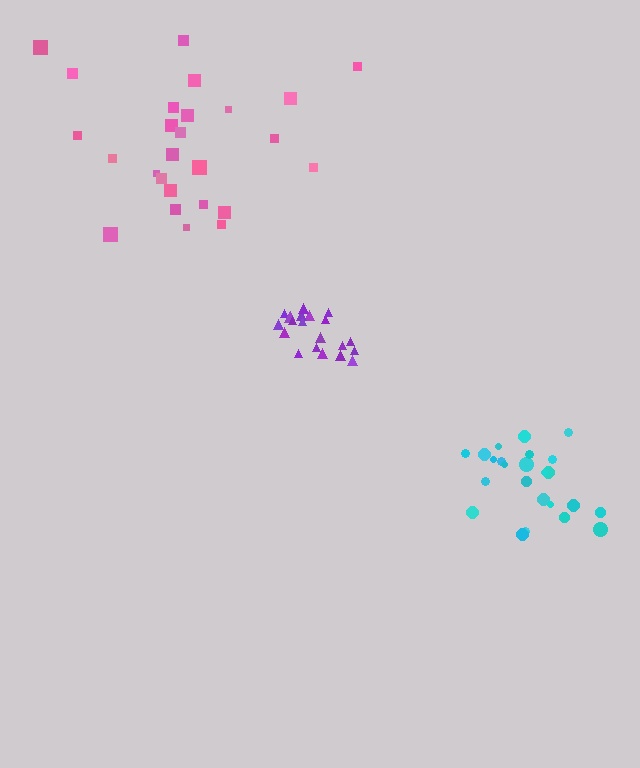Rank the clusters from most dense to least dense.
purple, cyan, pink.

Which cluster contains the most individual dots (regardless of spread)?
Pink (26).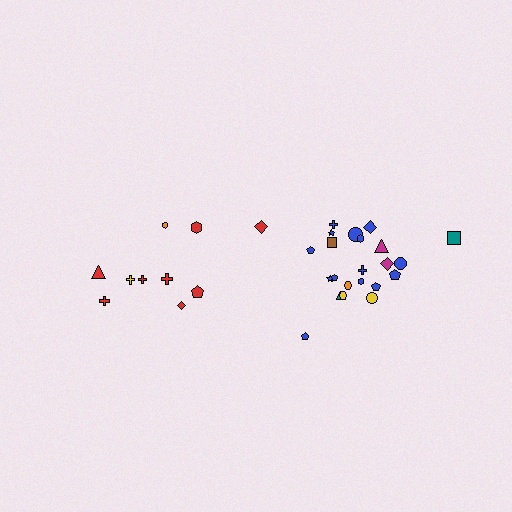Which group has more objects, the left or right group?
The right group.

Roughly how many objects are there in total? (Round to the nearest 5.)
Roughly 30 objects in total.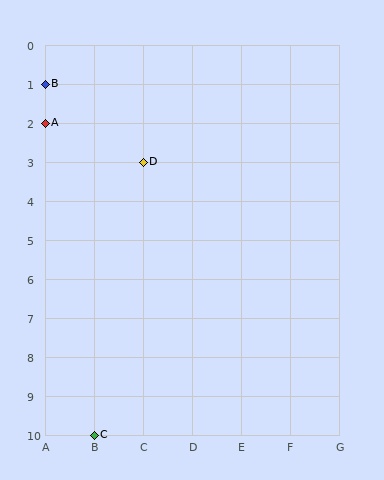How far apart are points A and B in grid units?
Points A and B are 1 row apart.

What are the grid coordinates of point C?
Point C is at grid coordinates (B, 10).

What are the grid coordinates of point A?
Point A is at grid coordinates (A, 2).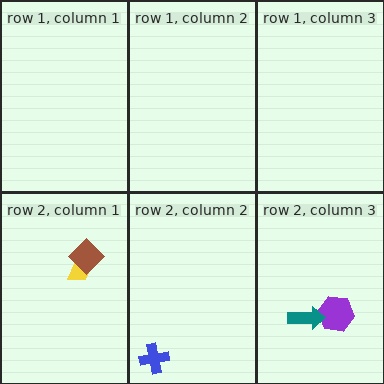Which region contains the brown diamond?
The row 2, column 1 region.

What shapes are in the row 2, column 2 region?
The blue cross.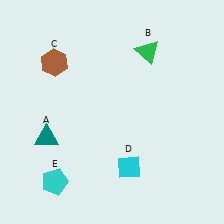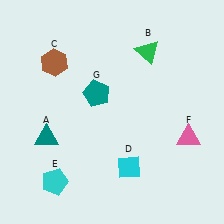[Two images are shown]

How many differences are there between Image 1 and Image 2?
There are 2 differences between the two images.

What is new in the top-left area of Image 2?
A teal pentagon (G) was added in the top-left area of Image 2.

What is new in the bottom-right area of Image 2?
A pink triangle (F) was added in the bottom-right area of Image 2.